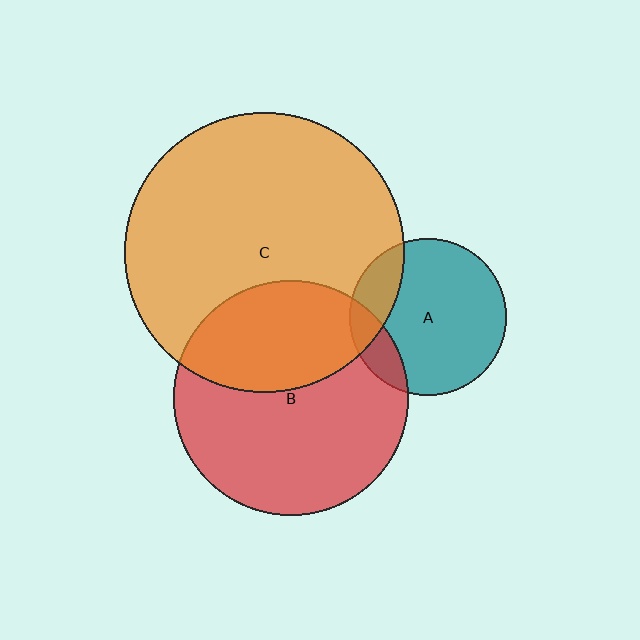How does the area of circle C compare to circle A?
Approximately 3.2 times.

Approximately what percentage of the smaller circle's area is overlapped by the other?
Approximately 15%.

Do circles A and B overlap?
Yes.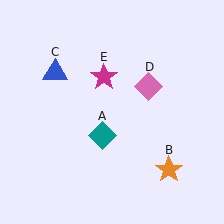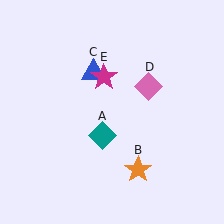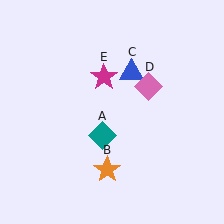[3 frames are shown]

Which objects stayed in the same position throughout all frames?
Teal diamond (object A) and pink diamond (object D) and magenta star (object E) remained stationary.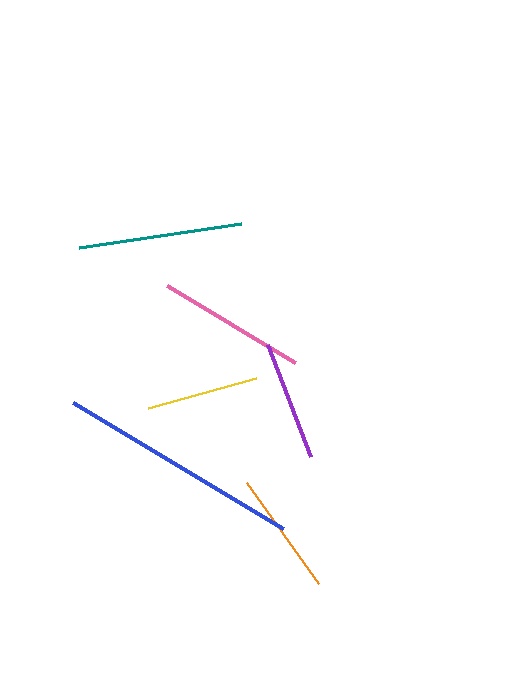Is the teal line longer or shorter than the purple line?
The teal line is longer than the purple line.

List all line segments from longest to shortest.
From longest to shortest: blue, teal, pink, orange, purple, yellow.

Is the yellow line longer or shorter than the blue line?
The blue line is longer than the yellow line.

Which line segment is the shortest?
The yellow line is the shortest at approximately 112 pixels.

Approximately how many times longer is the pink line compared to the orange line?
The pink line is approximately 1.2 times the length of the orange line.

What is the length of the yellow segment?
The yellow segment is approximately 112 pixels long.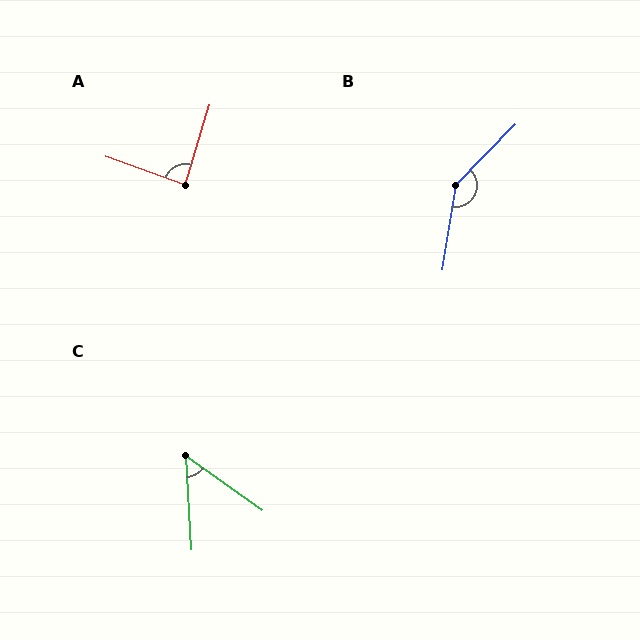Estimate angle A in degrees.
Approximately 87 degrees.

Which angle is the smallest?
C, at approximately 51 degrees.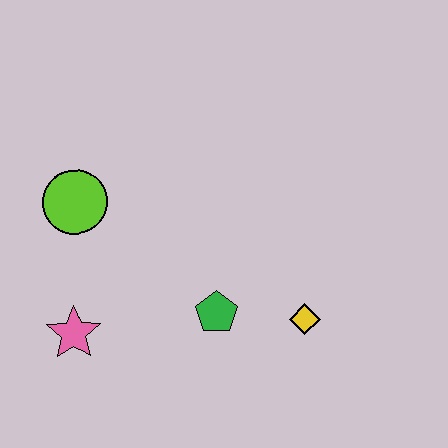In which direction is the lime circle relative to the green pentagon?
The lime circle is to the left of the green pentagon.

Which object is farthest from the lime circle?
The yellow diamond is farthest from the lime circle.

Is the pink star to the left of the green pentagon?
Yes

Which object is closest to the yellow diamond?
The green pentagon is closest to the yellow diamond.